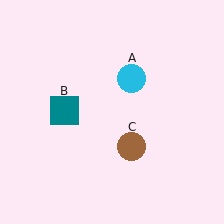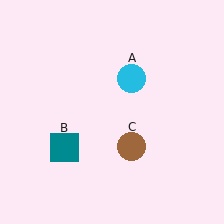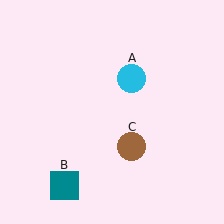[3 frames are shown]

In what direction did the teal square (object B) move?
The teal square (object B) moved down.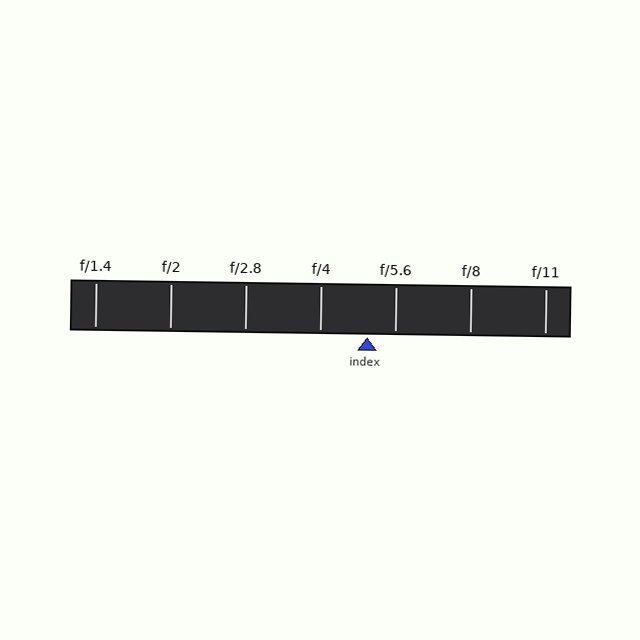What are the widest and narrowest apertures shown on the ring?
The widest aperture shown is f/1.4 and the narrowest is f/11.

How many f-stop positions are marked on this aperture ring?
There are 7 f-stop positions marked.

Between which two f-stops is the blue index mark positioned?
The index mark is between f/4 and f/5.6.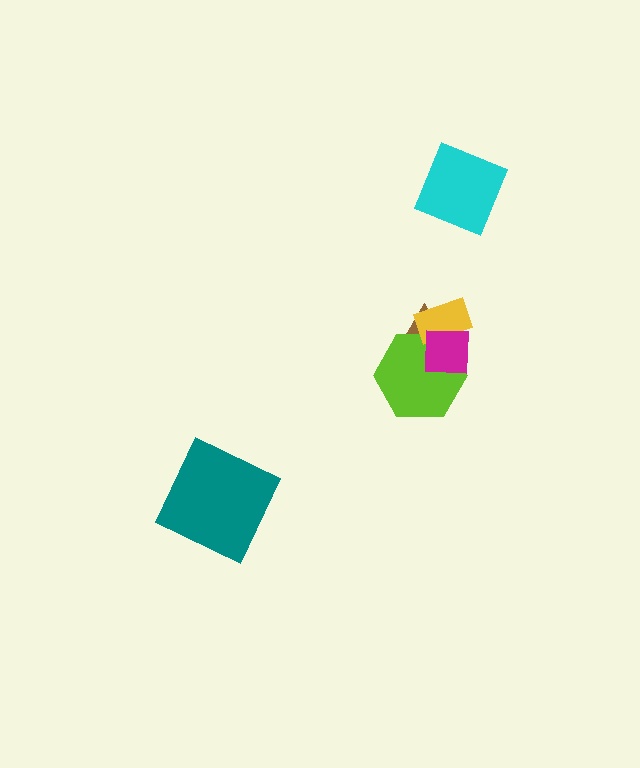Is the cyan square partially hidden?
No, no other shape covers it.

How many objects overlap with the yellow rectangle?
3 objects overlap with the yellow rectangle.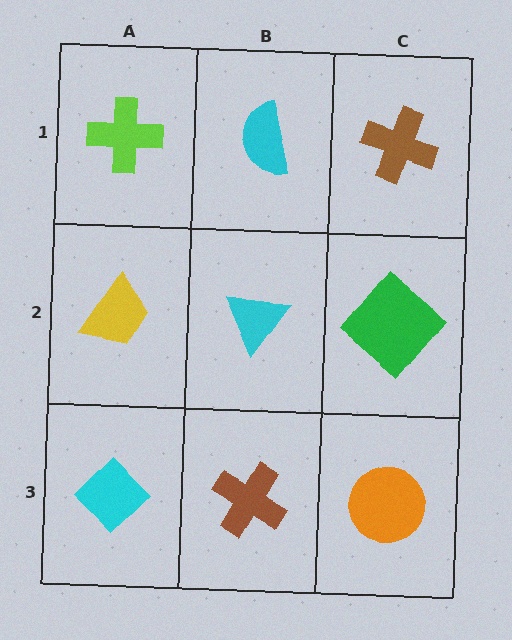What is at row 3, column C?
An orange circle.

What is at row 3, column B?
A brown cross.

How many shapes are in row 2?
3 shapes.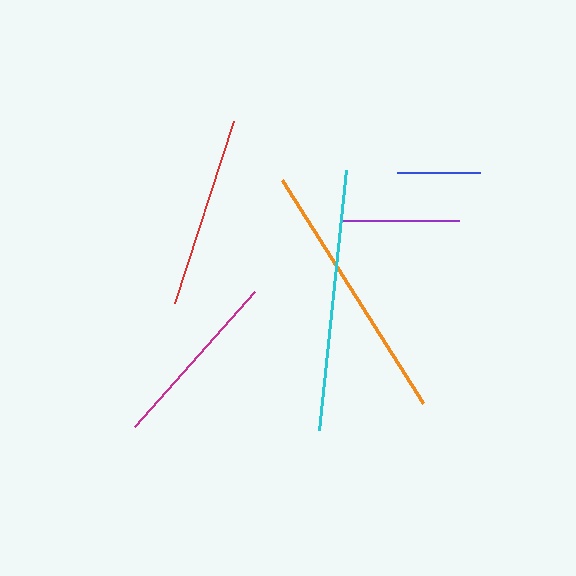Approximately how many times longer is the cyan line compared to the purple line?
The cyan line is approximately 2.2 times the length of the purple line.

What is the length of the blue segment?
The blue segment is approximately 83 pixels long.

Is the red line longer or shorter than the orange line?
The orange line is longer than the red line.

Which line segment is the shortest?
The blue line is the shortest at approximately 83 pixels.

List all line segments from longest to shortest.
From longest to shortest: orange, cyan, red, magenta, purple, blue.